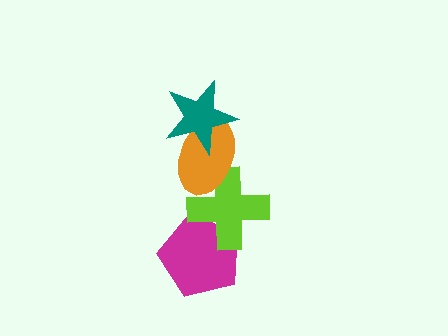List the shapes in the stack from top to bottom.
From top to bottom: the teal star, the orange ellipse, the lime cross, the magenta pentagon.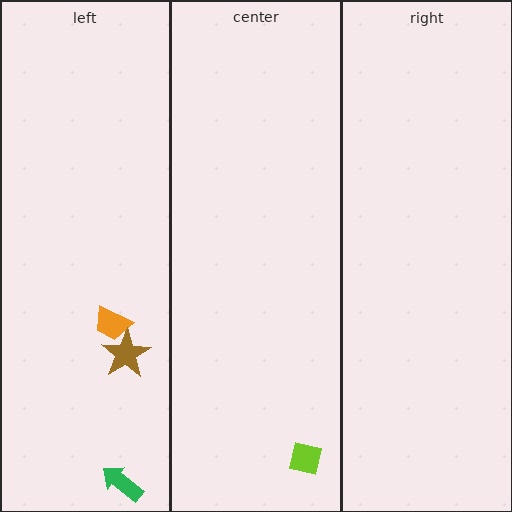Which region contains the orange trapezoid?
The left region.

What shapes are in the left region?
The green arrow, the orange trapezoid, the brown star.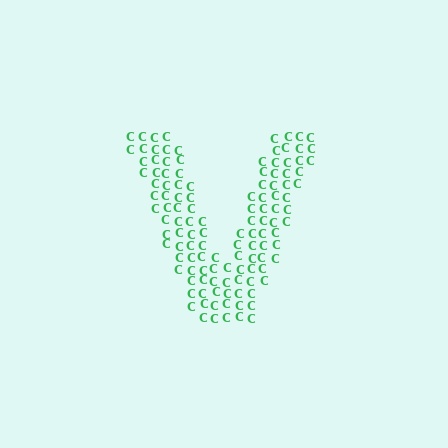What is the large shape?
The large shape is the letter V.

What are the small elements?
The small elements are letter C's.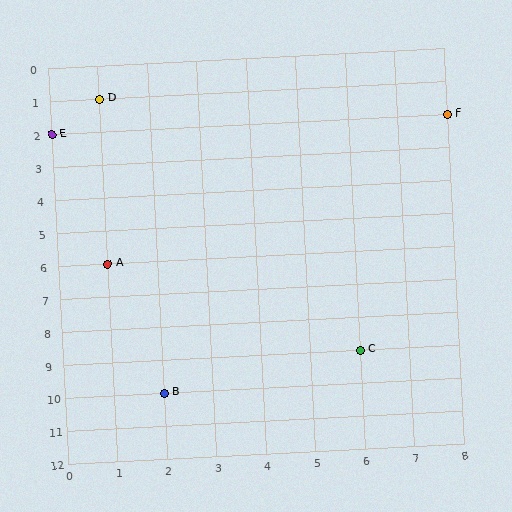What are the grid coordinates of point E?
Point E is at grid coordinates (0, 2).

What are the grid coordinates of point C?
Point C is at grid coordinates (6, 9).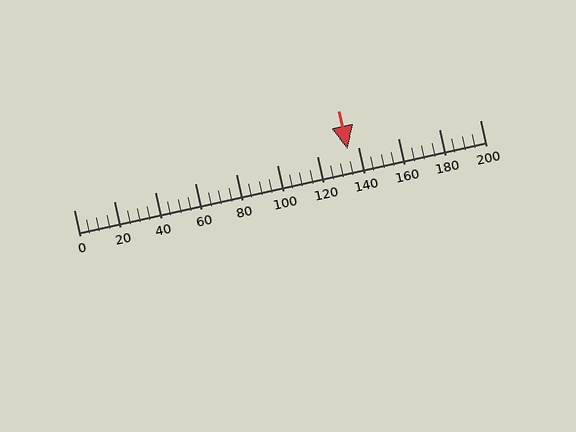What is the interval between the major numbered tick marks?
The major tick marks are spaced 20 units apart.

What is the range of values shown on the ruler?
The ruler shows values from 0 to 200.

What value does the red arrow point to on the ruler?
The red arrow points to approximately 135.